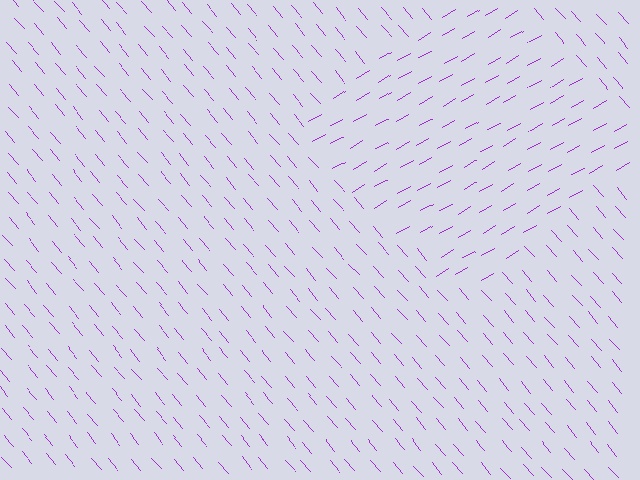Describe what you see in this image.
The image is filled with small purple line segments. A diamond region in the image has lines oriented differently from the surrounding lines, creating a visible texture boundary.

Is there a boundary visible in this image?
Yes, there is a texture boundary formed by a change in line orientation.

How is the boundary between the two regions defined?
The boundary is defined purely by a change in line orientation (approximately 79 degrees difference). All lines are the same color and thickness.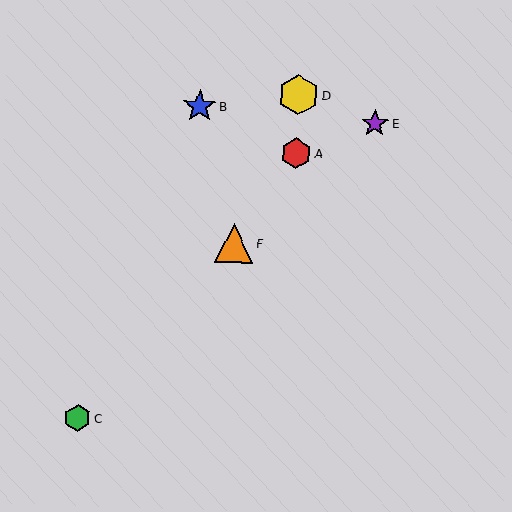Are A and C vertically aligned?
No, A is at x≈296 and C is at x≈77.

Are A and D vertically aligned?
Yes, both are at x≈296.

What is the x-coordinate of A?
Object A is at x≈296.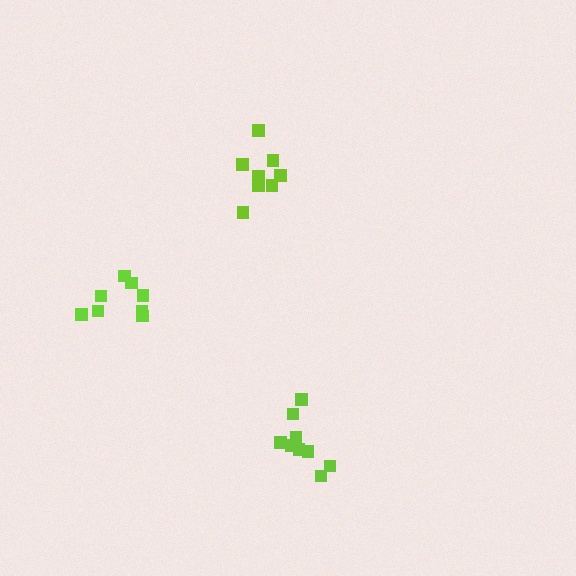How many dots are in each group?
Group 1: 8 dots, Group 2: 8 dots, Group 3: 9 dots (25 total).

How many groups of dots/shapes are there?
There are 3 groups.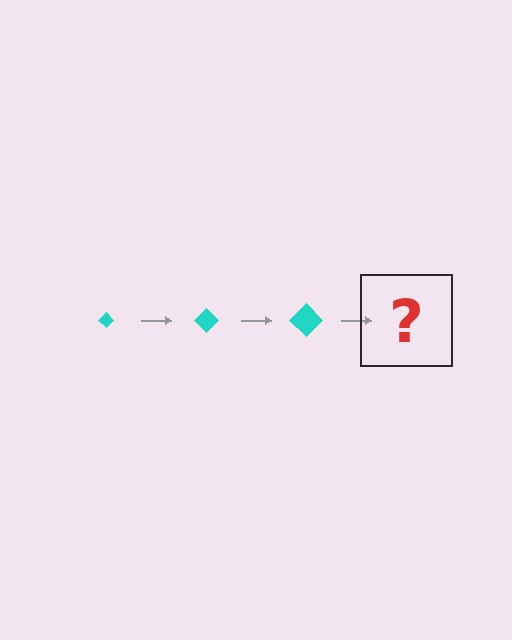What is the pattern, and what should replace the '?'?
The pattern is that the diamond gets progressively larger each step. The '?' should be a cyan diamond, larger than the previous one.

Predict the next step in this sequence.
The next step is a cyan diamond, larger than the previous one.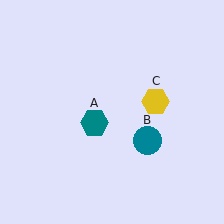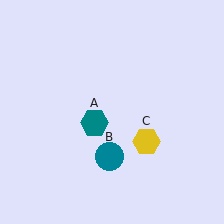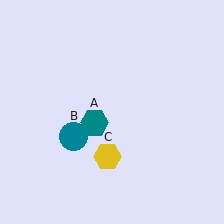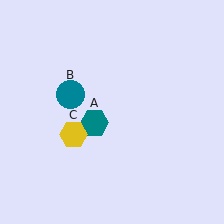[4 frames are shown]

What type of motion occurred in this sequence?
The teal circle (object B), yellow hexagon (object C) rotated clockwise around the center of the scene.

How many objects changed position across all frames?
2 objects changed position: teal circle (object B), yellow hexagon (object C).